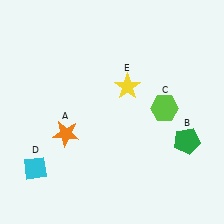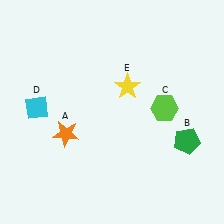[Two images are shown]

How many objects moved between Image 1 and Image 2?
1 object moved between the two images.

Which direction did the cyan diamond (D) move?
The cyan diamond (D) moved up.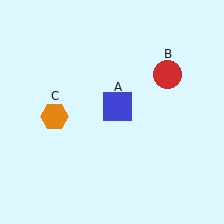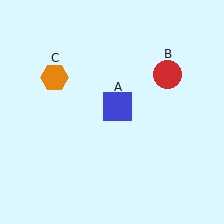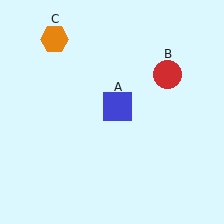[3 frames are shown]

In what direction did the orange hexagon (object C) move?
The orange hexagon (object C) moved up.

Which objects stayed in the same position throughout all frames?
Blue square (object A) and red circle (object B) remained stationary.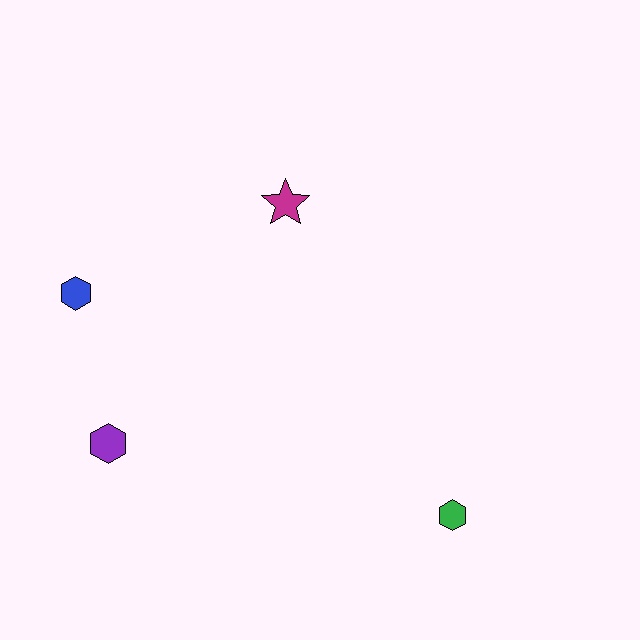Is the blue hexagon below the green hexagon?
No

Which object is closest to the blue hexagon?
The purple hexagon is closest to the blue hexagon.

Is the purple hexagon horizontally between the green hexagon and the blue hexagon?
Yes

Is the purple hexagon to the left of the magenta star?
Yes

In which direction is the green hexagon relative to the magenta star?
The green hexagon is below the magenta star.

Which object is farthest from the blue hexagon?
The green hexagon is farthest from the blue hexagon.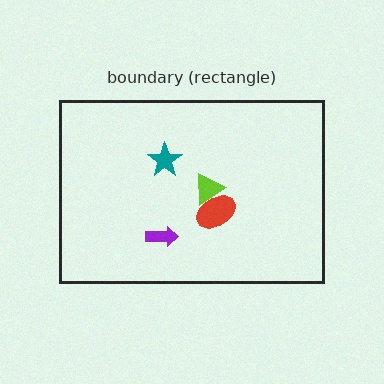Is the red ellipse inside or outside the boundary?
Inside.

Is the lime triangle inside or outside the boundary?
Inside.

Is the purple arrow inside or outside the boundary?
Inside.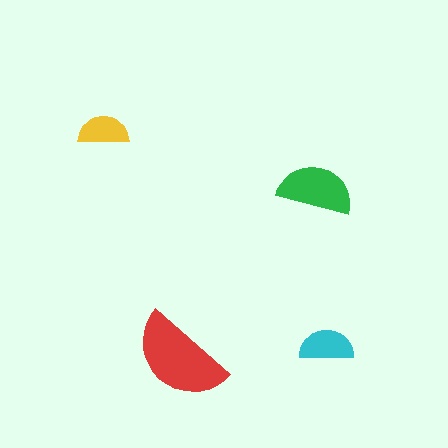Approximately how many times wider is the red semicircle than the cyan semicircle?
About 2 times wider.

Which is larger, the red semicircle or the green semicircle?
The red one.